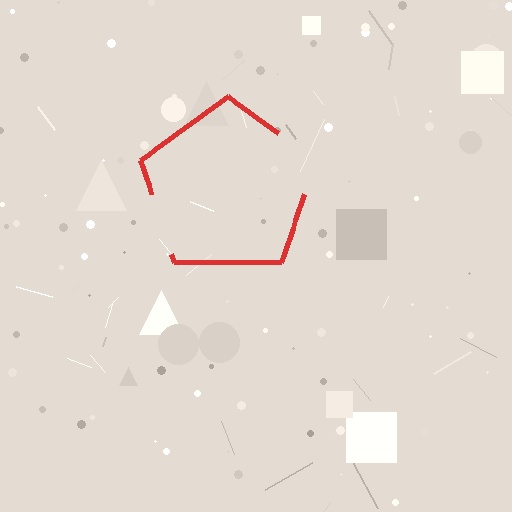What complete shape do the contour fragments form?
The contour fragments form a pentagon.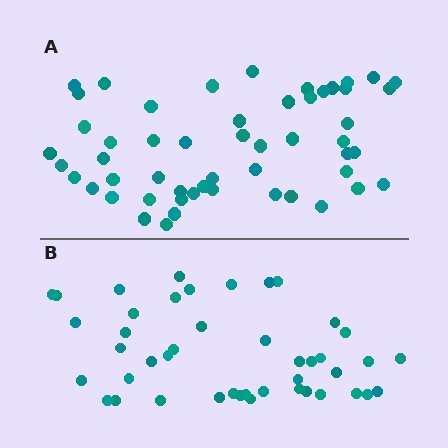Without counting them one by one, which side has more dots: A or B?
Region A (the top region) has more dots.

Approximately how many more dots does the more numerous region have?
Region A has roughly 8 or so more dots than region B.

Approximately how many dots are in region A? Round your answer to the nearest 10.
About 50 dots. (The exact count is 53, which rounds to 50.)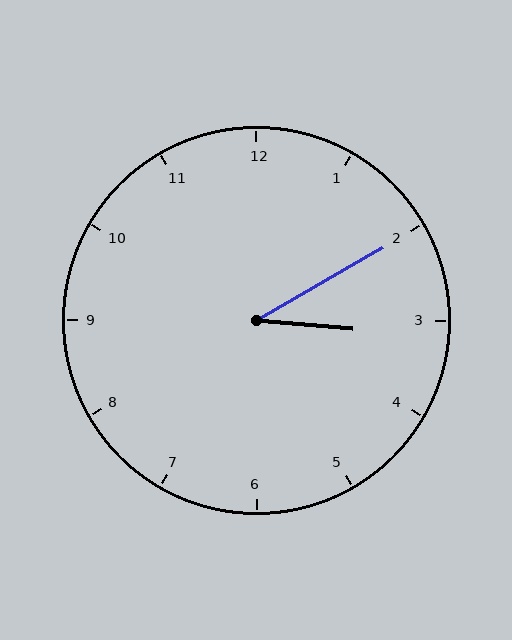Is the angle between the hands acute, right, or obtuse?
It is acute.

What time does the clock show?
3:10.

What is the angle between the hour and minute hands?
Approximately 35 degrees.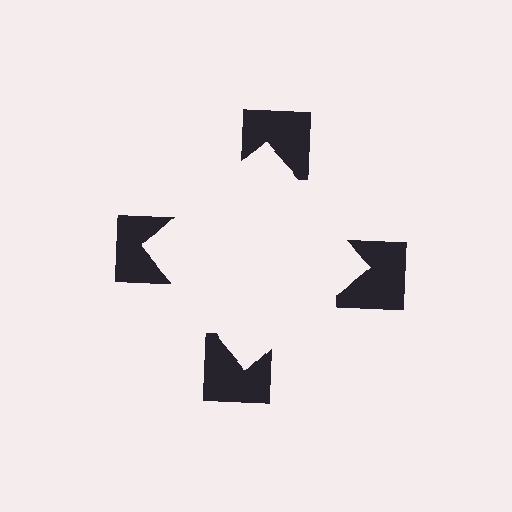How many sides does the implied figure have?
4 sides.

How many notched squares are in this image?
There are 4 — one at each vertex of the illusory square.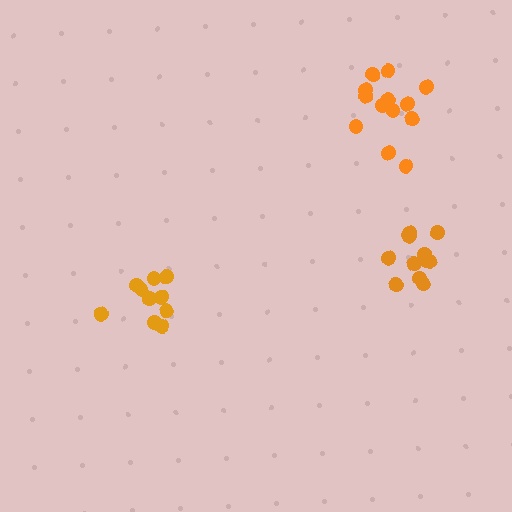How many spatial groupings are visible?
There are 3 spatial groupings.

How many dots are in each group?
Group 1: 13 dots, Group 2: 12 dots, Group 3: 10 dots (35 total).